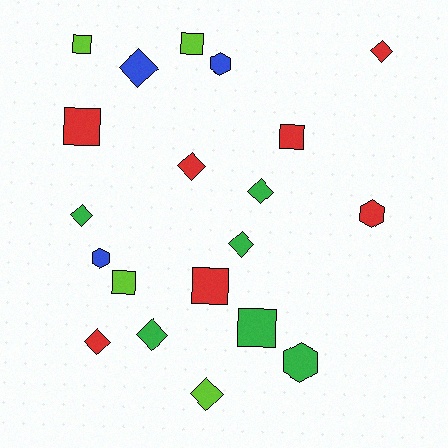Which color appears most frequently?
Red, with 7 objects.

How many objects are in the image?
There are 20 objects.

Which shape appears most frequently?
Diamond, with 9 objects.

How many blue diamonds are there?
There is 1 blue diamond.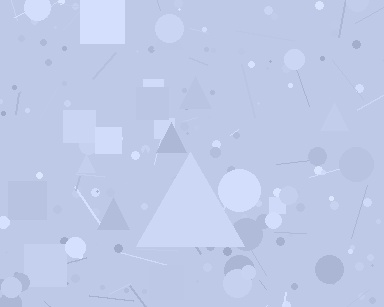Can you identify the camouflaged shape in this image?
The camouflaged shape is a triangle.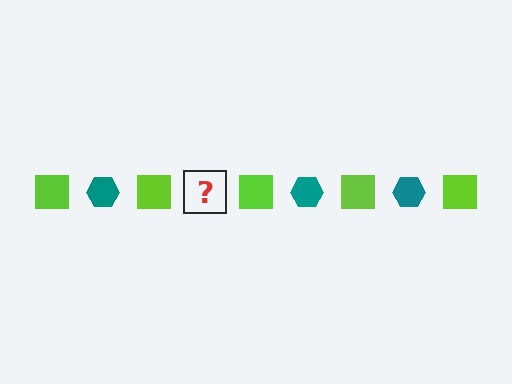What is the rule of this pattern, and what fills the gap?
The rule is that the pattern alternates between lime square and teal hexagon. The gap should be filled with a teal hexagon.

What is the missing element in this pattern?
The missing element is a teal hexagon.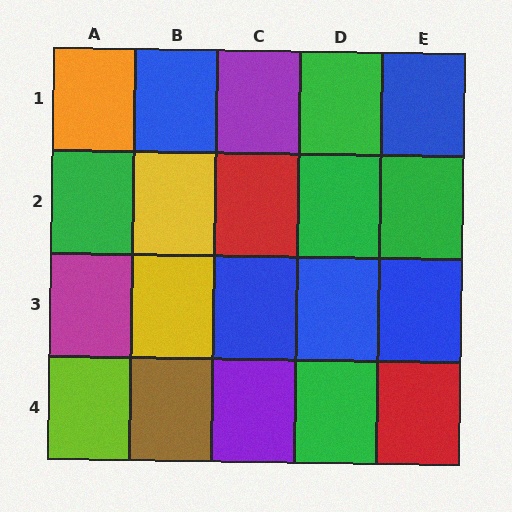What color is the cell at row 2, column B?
Yellow.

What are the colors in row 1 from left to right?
Orange, blue, purple, green, blue.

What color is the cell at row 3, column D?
Blue.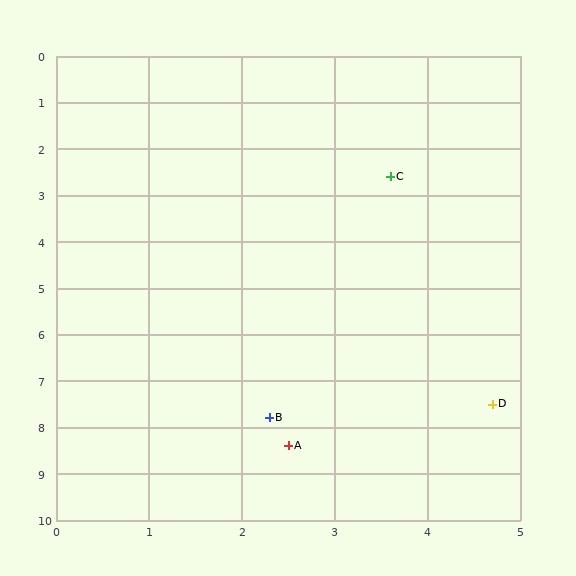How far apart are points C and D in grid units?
Points C and D are about 5.0 grid units apart.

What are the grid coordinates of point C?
Point C is at approximately (3.6, 2.6).